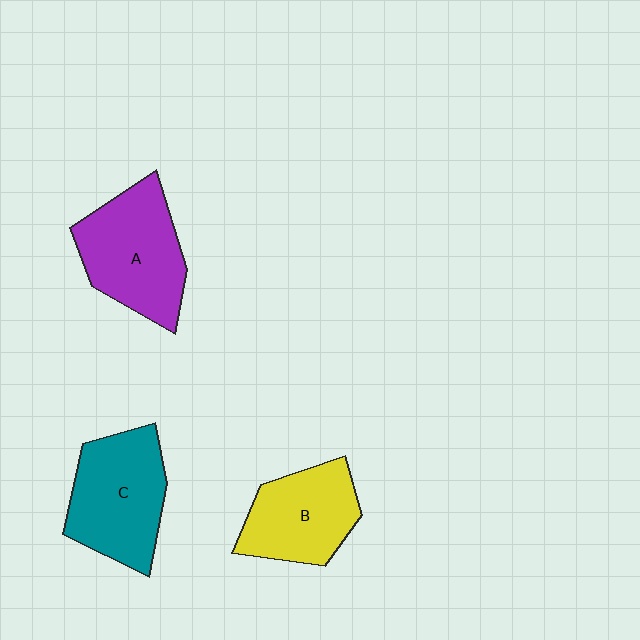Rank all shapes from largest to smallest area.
From largest to smallest: A (purple), C (teal), B (yellow).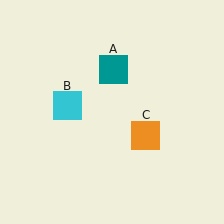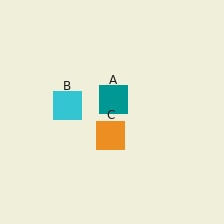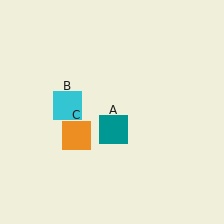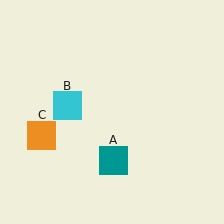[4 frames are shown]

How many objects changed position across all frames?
2 objects changed position: teal square (object A), orange square (object C).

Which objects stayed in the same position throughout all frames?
Cyan square (object B) remained stationary.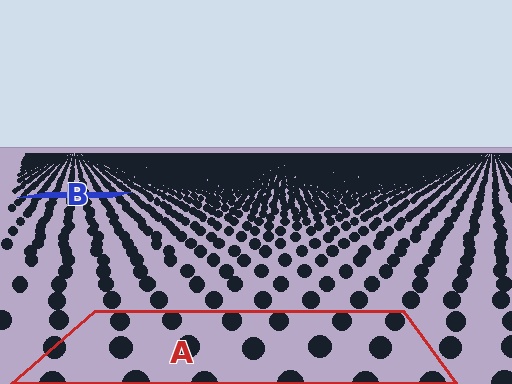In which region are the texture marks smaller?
The texture marks are smaller in region B, because it is farther away.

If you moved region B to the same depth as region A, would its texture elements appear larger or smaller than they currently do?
They would appear larger. At a closer depth, the same texture elements are projected at a bigger on-screen size.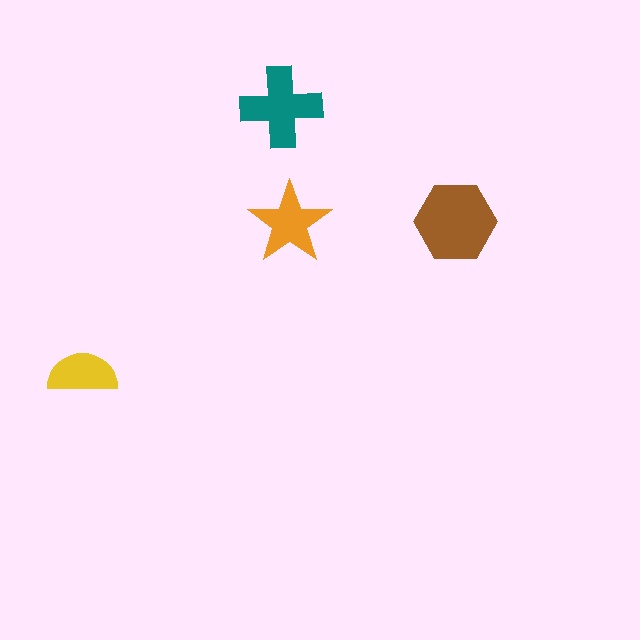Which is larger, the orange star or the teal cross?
The teal cross.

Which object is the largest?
The brown hexagon.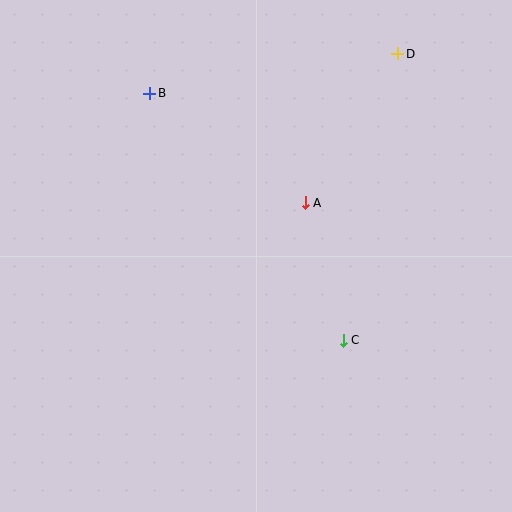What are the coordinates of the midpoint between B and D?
The midpoint between B and D is at (274, 73).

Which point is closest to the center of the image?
Point A at (305, 203) is closest to the center.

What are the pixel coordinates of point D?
Point D is at (398, 54).